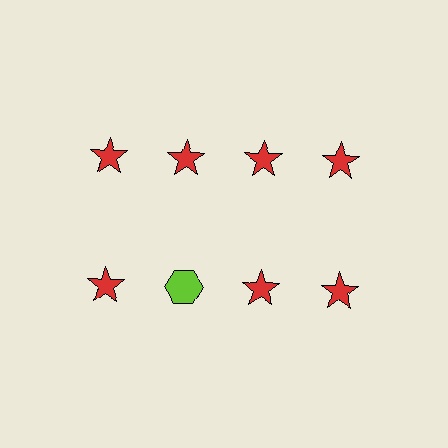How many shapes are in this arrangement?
There are 8 shapes arranged in a grid pattern.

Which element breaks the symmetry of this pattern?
The lime hexagon in the second row, second from left column breaks the symmetry. All other shapes are red stars.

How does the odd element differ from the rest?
It differs in both color (lime instead of red) and shape (hexagon instead of star).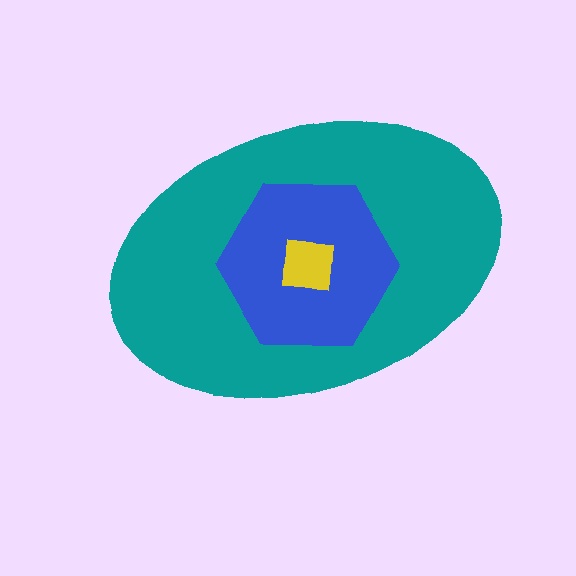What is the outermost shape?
The teal ellipse.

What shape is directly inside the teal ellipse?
The blue hexagon.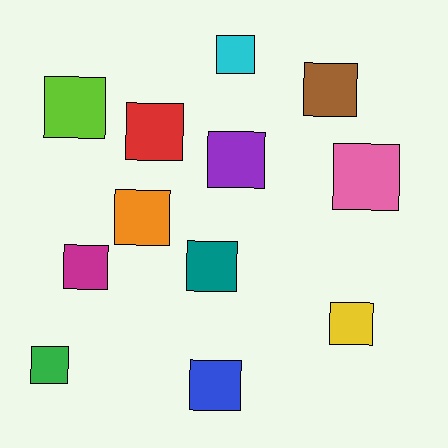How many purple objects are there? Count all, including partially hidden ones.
There is 1 purple object.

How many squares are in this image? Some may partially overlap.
There are 12 squares.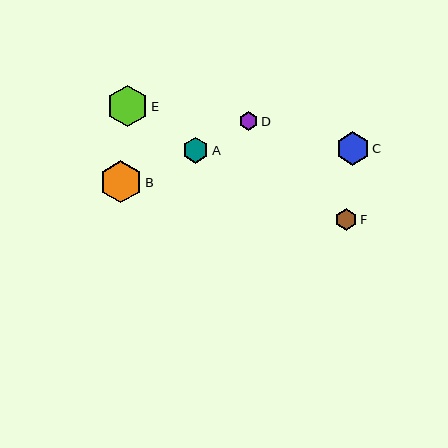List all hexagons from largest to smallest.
From largest to smallest: B, E, C, A, F, D.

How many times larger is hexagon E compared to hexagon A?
Hexagon E is approximately 1.6 times the size of hexagon A.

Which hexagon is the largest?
Hexagon B is the largest with a size of approximately 42 pixels.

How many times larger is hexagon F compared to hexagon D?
Hexagon F is approximately 1.1 times the size of hexagon D.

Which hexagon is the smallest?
Hexagon D is the smallest with a size of approximately 19 pixels.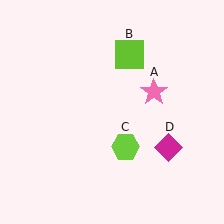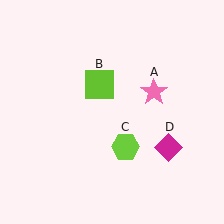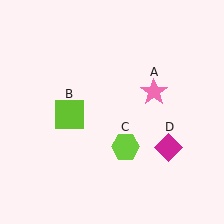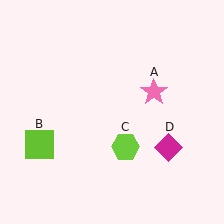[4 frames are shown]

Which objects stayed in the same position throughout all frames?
Pink star (object A) and lime hexagon (object C) and magenta diamond (object D) remained stationary.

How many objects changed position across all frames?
1 object changed position: lime square (object B).